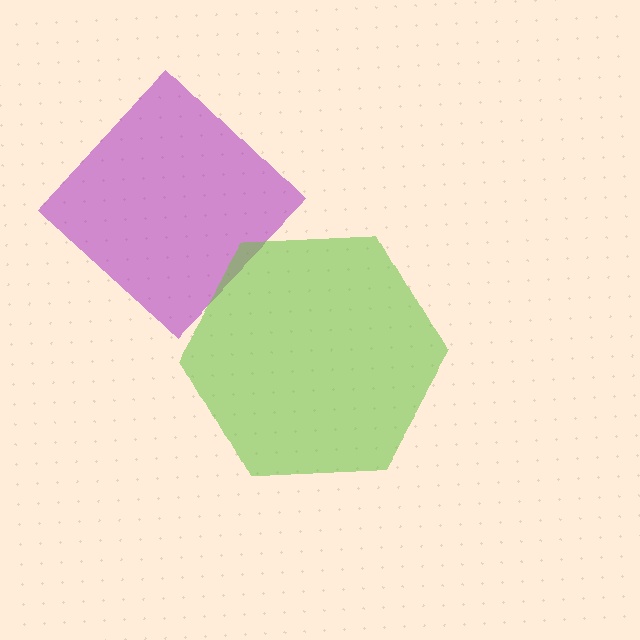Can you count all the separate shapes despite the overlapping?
Yes, there are 2 separate shapes.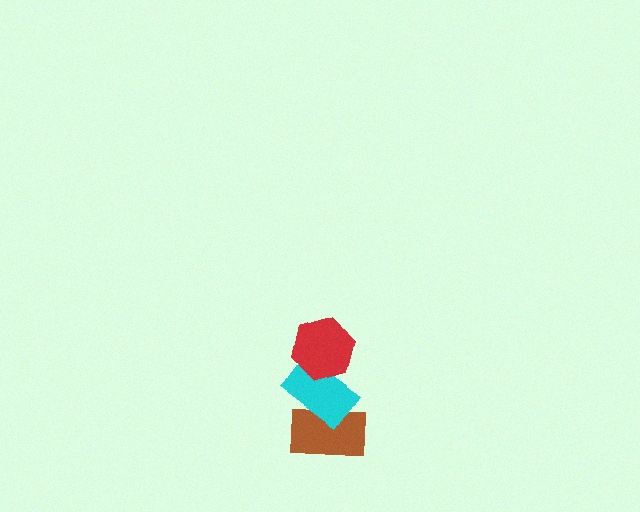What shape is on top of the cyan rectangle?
The red hexagon is on top of the cyan rectangle.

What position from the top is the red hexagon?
The red hexagon is 1st from the top.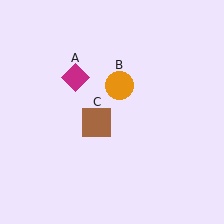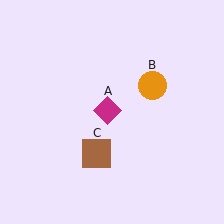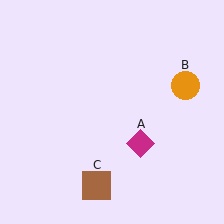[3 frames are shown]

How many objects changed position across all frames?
3 objects changed position: magenta diamond (object A), orange circle (object B), brown square (object C).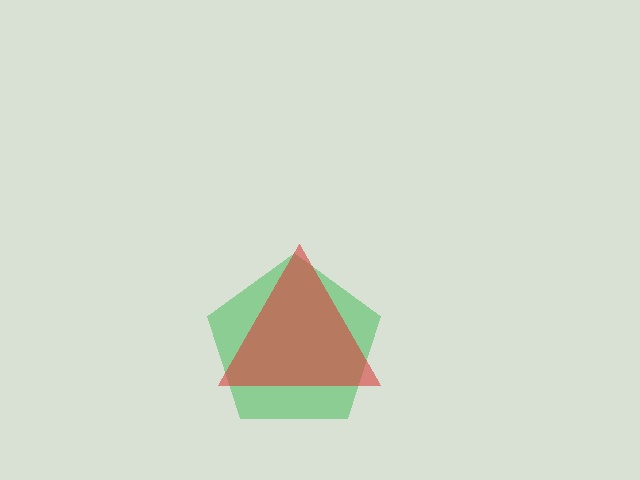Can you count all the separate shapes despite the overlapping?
Yes, there are 2 separate shapes.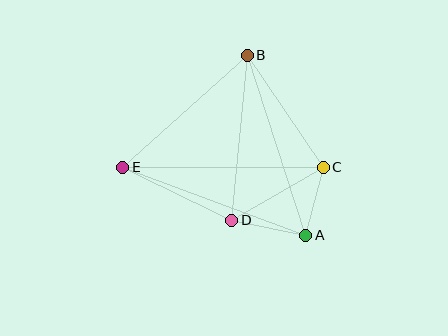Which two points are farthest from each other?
Points C and E are farthest from each other.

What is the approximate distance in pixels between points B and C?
The distance between B and C is approximately 135 pixels.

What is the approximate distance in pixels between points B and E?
The distance between B and E is approximately 167 pixels.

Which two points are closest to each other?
Points A and C are closest to each other.